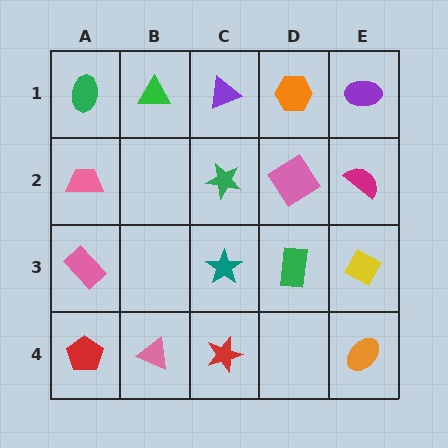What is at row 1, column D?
An orange hexagon.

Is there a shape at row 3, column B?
No, that cell is empty.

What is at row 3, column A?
A pink rectangle.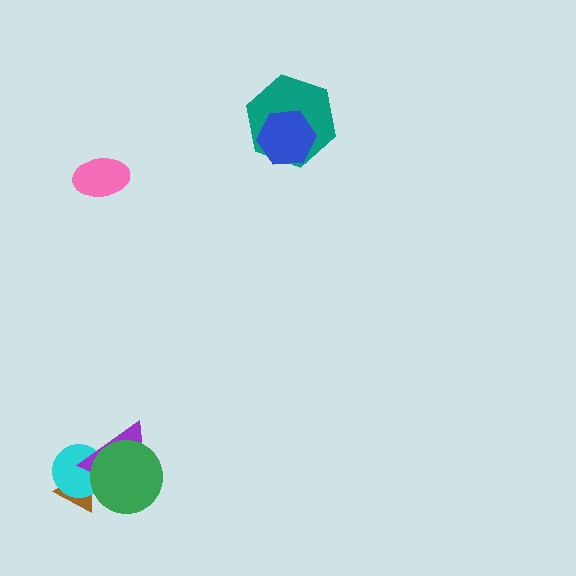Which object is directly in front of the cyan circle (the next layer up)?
The purple triangle is directly in front of the cyan circle.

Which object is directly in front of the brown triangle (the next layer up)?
The cyan circle is directly in front of the brown triangle.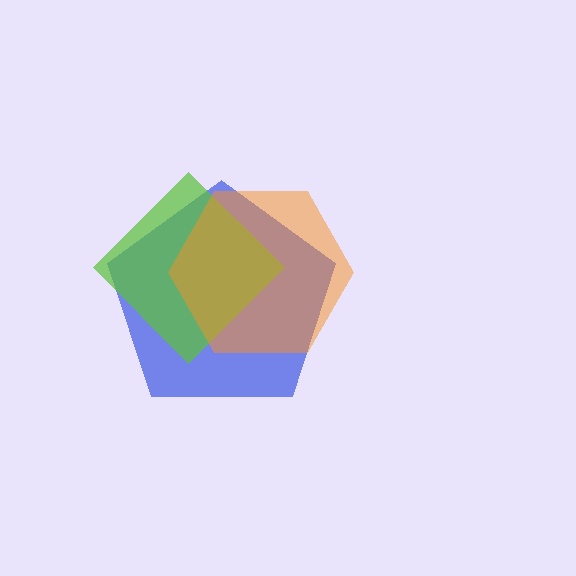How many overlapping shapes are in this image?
There are 3 overlapping shapes in the image.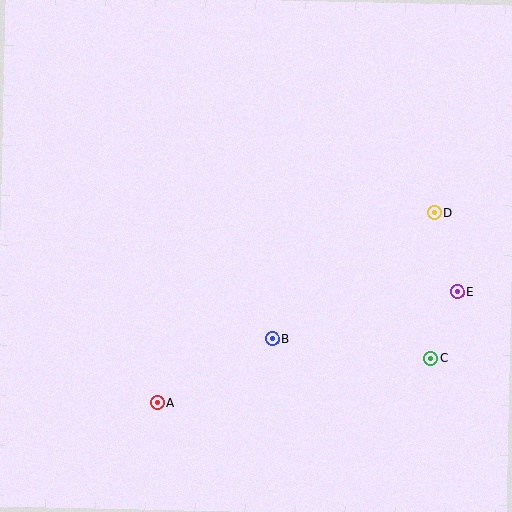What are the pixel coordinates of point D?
Point D is at (434, 213).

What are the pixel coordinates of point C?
Point C is at (431, 358).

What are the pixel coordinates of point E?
Point E is at (458, 292).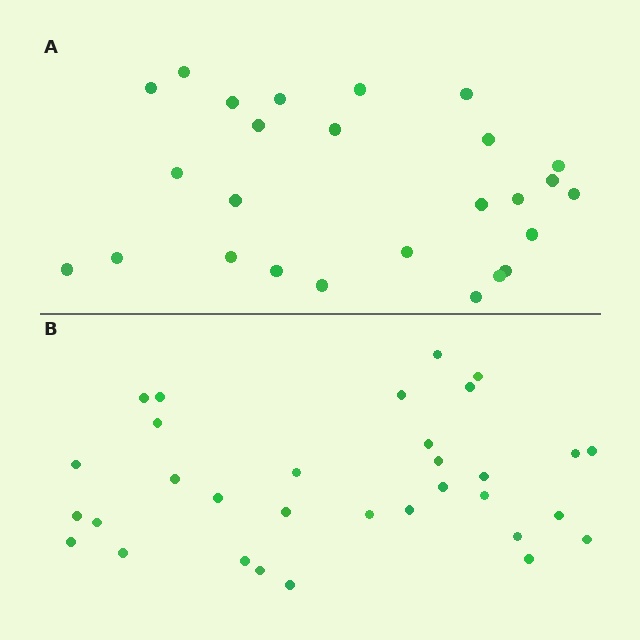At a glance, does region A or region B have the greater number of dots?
Region B (the bottom region) has more dots.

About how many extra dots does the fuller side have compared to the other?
Region B has about 6 more dots than region A.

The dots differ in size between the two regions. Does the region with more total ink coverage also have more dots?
No. Region A has more total ink coverage because its dots are larger, but region B actually contains more individual dots. Total area can be misleading — the number of items is what matters here.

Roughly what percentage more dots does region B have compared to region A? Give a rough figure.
About 25% more.